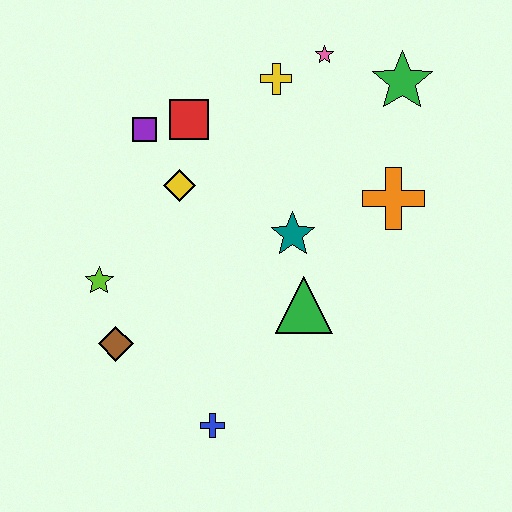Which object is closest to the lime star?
The brown diamond is closest to the lime star.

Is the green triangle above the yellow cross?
No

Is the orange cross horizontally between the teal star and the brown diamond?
No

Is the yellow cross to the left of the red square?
No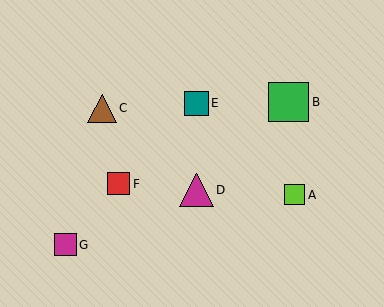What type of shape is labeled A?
Shape A is a lime square.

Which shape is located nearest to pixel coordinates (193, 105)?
The teal square (labeled E) at (196, 103) is nearest to that location.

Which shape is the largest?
The green square (labeled B) is the largest.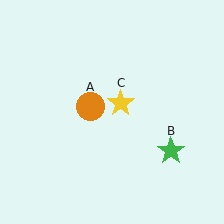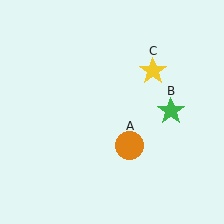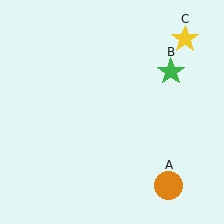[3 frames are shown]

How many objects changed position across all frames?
3 objects changed position: orange circle (object A), green star (object B), yellow star (object C).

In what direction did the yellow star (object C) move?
The yellow star (object C) moved up and to the right.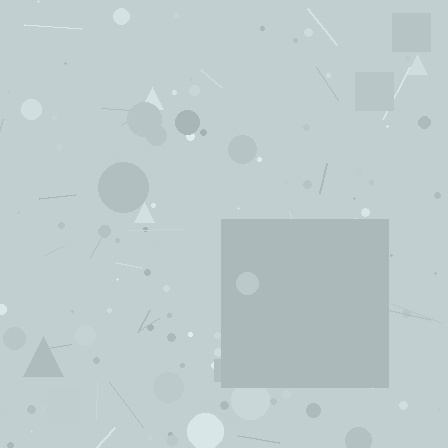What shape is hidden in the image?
A square is hidden in the image.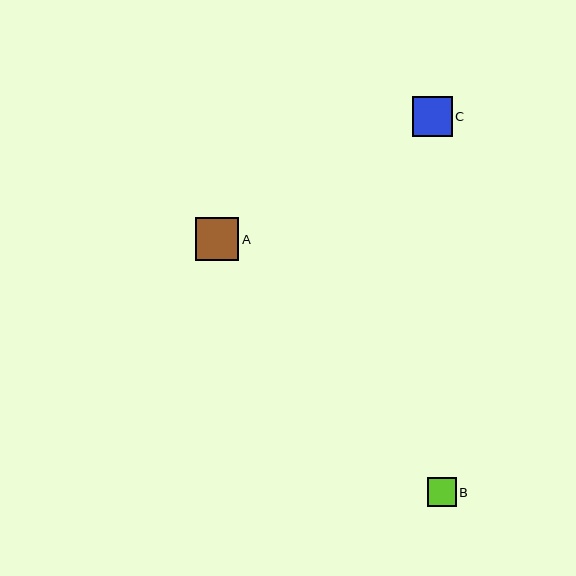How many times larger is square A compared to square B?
Square A is approximately 1.5 times the size of square B.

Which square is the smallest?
Square B is the smallest with a size of approximately 29 pixels.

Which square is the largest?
Square A is the largest with a size of approximately 43 pixels.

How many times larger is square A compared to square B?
Square A is approximately 1.5 times the size of square B.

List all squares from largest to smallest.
From largest to smallest: A, C, B.